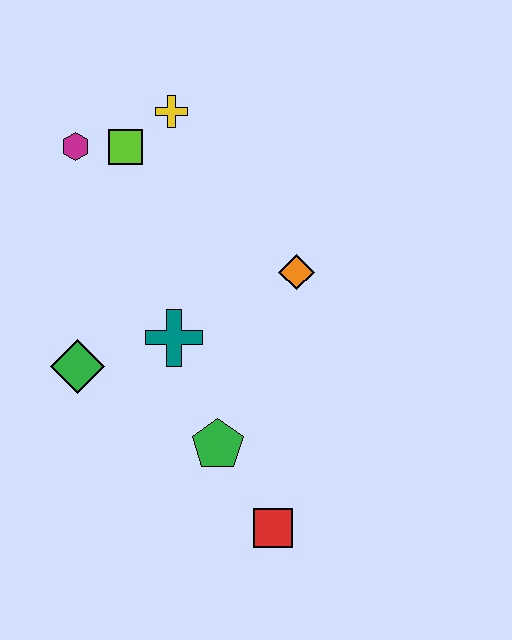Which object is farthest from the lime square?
The red square is farthest from the lime square.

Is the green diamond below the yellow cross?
Yes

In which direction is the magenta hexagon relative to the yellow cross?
The magenta hexagon is to the left of the yellow cross.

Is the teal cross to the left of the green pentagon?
Yes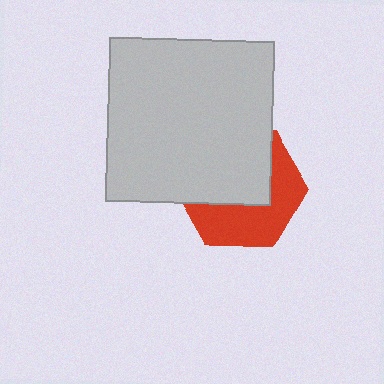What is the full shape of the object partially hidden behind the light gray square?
The partially hidden object is a red hexagon.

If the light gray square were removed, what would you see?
You would see the complete red hexagon.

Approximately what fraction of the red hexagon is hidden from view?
Roughly 53% of the red hexagon is hidden behind the light gray square.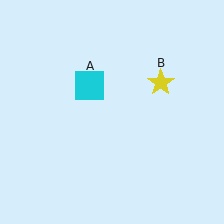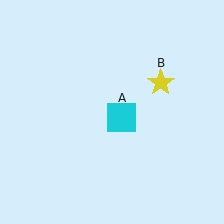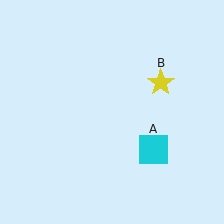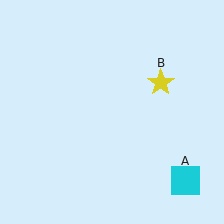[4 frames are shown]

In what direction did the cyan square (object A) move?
The cyan square (object A) moved down and to the right.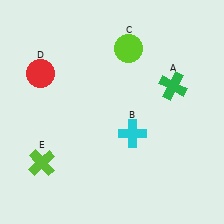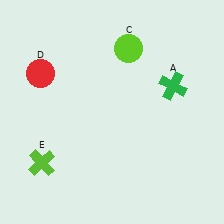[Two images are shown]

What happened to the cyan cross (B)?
The cyan cross (B) was removed in Image 2. It was in the bottom-right area of Image 1.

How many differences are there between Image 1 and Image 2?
There is 1 difference between the two images.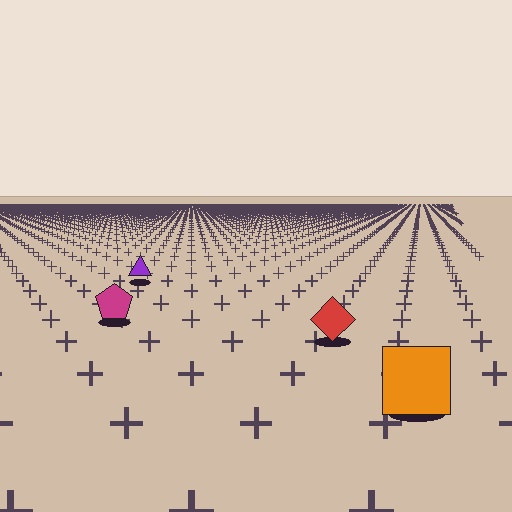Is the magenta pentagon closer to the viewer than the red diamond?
No. The red diamond is closer — you can tell from the texture gradient: the ground texture is coarser near it.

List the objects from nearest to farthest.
From nearest to farthest: the orange square, the red diamond, the magenta pentagon, the purple triangle.